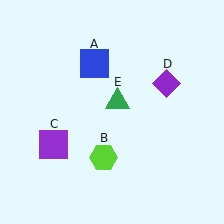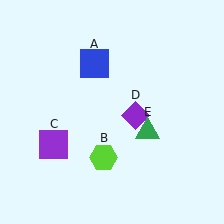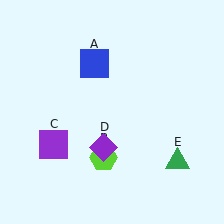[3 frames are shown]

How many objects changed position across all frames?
2 objects changed position: purple diamond (object D), green triangle (object E).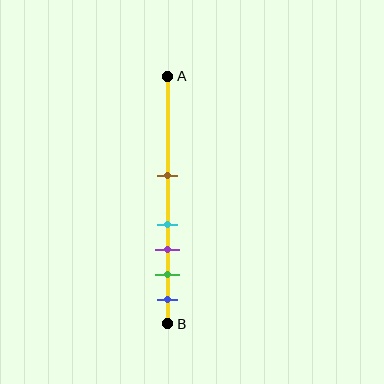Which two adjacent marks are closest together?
The cyan and purple marks are the closest adjacent pair.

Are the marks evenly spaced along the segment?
No, the marks are not evenly spaced.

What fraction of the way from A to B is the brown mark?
The brown mark is approximately 40% (0.4) of the way from A to B.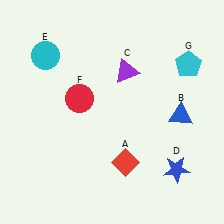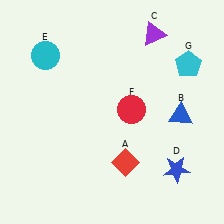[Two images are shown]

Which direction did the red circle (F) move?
The red circle (F) moved right.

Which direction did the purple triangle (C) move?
The purple triangle (C) moved up.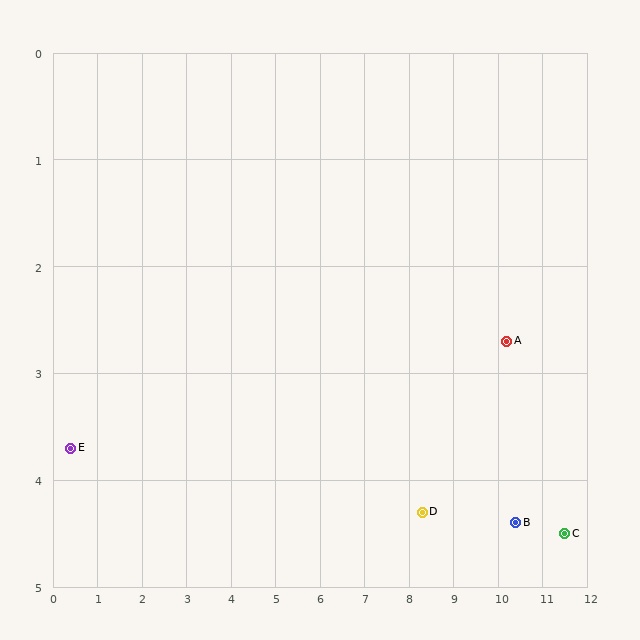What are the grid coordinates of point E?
Point E is at approximately (0.4, 3.7).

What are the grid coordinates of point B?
Point B is at approximately (10.4, 4.4).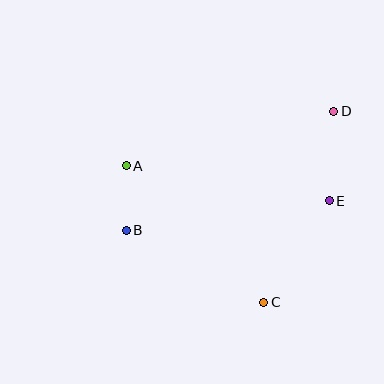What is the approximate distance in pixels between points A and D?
The distance between A and D is approximately 215 pixels.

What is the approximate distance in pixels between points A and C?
The distance between A and C is approximately 194 pixels.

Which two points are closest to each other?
Points A and B are closest to each other.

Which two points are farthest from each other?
Points B and D are farthest from each other.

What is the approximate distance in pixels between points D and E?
The distance between D and E is approximately 90 pixels.